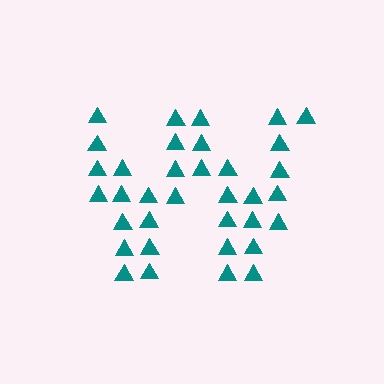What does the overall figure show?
The overall figure shows the letter W.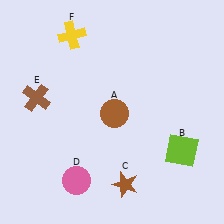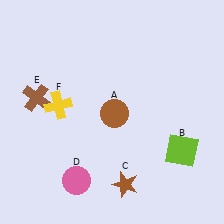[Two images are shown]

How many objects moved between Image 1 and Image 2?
1 object moved between the two images.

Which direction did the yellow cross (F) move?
The yellow cross (F) moved down.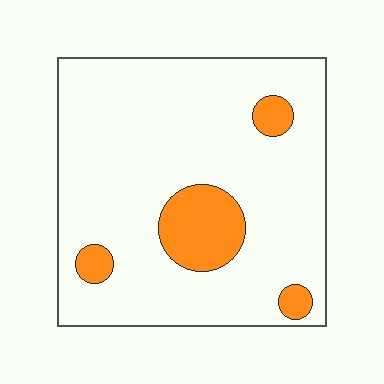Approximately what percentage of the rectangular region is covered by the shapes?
Approximately 15%.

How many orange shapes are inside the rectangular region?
4.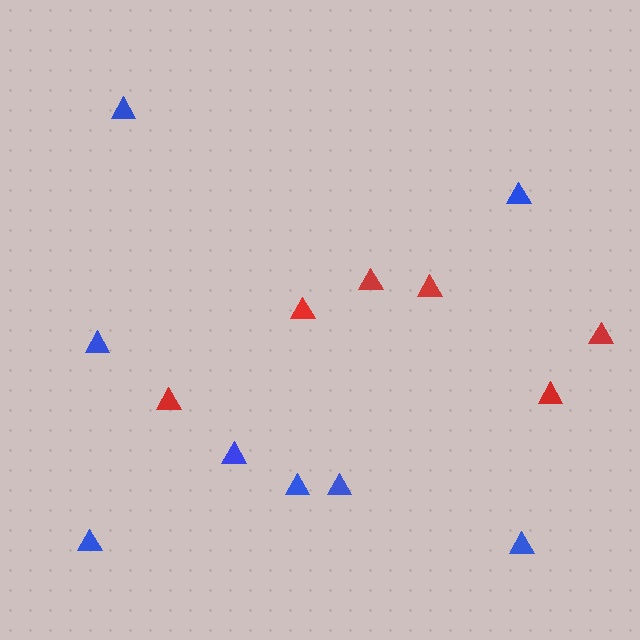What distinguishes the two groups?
There are 2 groups: one group of red triangles (6) and one group of blue triangles (8).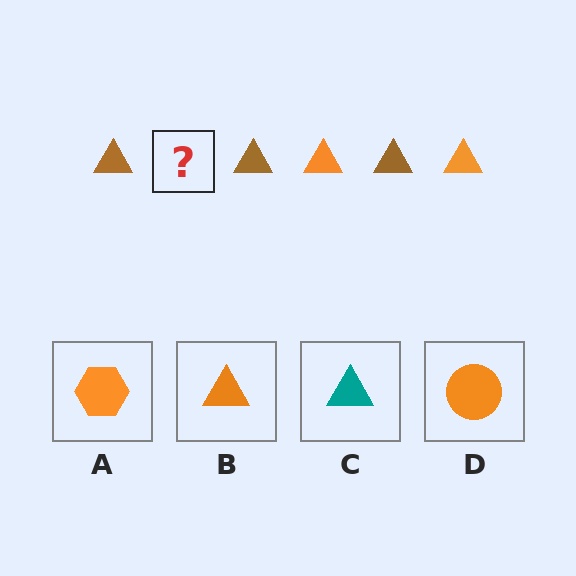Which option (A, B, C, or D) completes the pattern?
B.